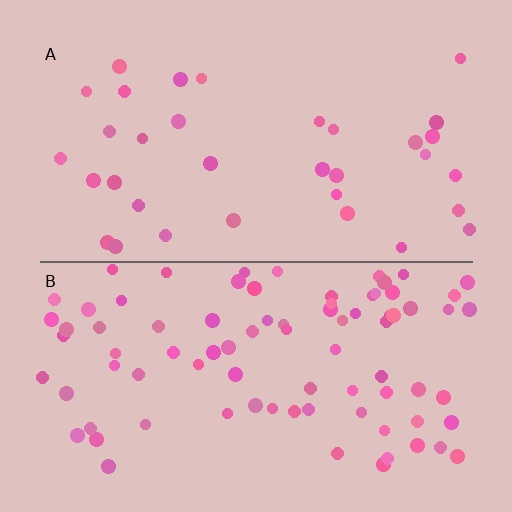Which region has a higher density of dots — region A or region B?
B (the bottom).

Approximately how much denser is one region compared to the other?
Approximately 2.5× — region B over region A.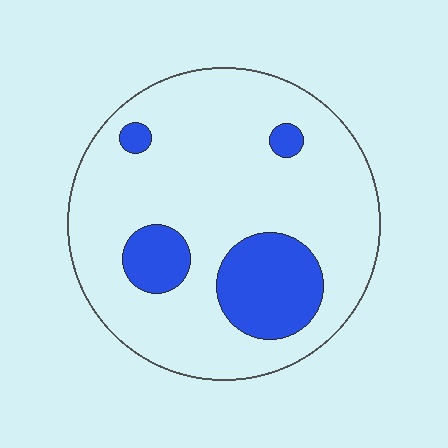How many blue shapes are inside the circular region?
4.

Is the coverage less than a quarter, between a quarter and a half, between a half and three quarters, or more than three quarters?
Less than a quarter.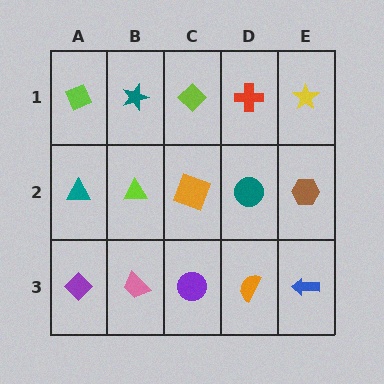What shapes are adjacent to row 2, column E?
A yellow star (row 1, column E), a blue arrow (row 3, column E), a teal circle (row 2, column D).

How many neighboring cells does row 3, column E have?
2.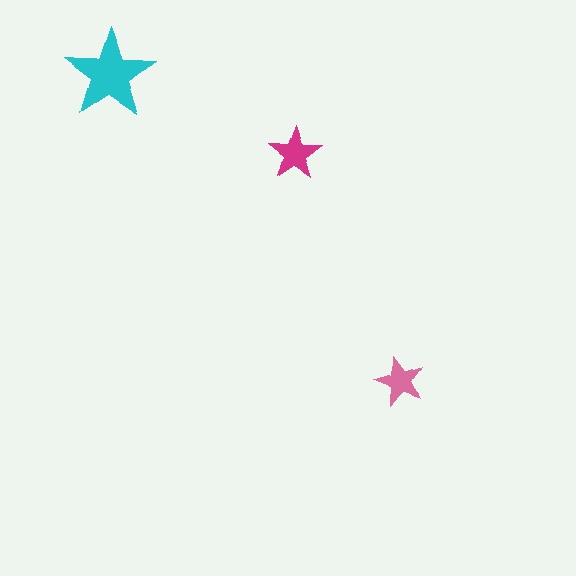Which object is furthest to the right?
The pink star is rightmost.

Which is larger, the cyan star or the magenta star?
The cyan one.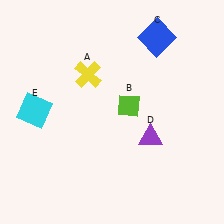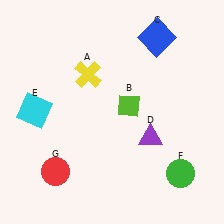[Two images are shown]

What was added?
A green circle (F), a red circle (G) were added in Image 2.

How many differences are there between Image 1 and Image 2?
There are 2 differences between the two images.